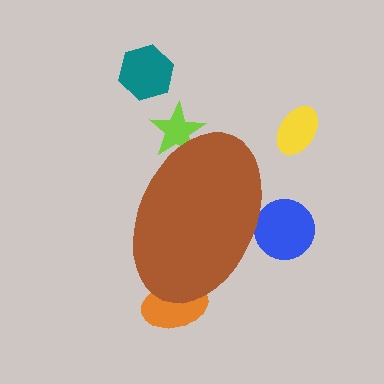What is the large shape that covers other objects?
A brown ellipse.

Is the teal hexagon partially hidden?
No, the teal hexagon is fully visible.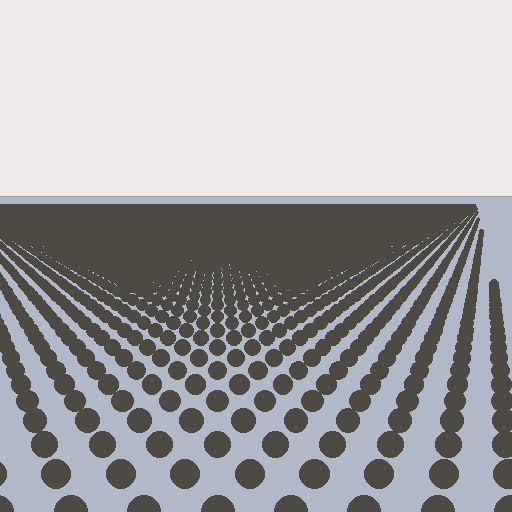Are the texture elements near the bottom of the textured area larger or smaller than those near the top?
Larger. Near the bottom, elements are closer to the viewer and appear at a bigger on-screen size.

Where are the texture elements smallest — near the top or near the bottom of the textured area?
Near the top.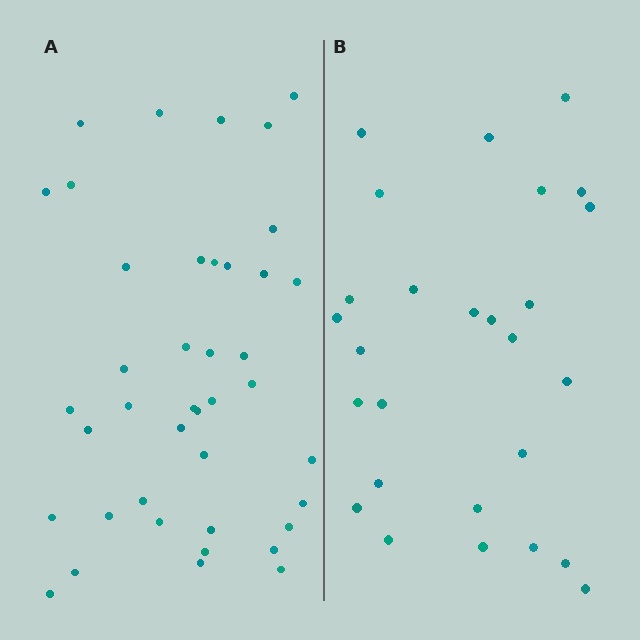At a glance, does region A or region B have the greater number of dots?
Region A (the left region) has more dots.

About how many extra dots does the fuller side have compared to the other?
Region A has approximately 15 more dots than region B.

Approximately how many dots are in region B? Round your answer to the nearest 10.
About 30 dots. (The exact count is 27, which rounds to 30.)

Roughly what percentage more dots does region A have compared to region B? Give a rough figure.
About 50% more.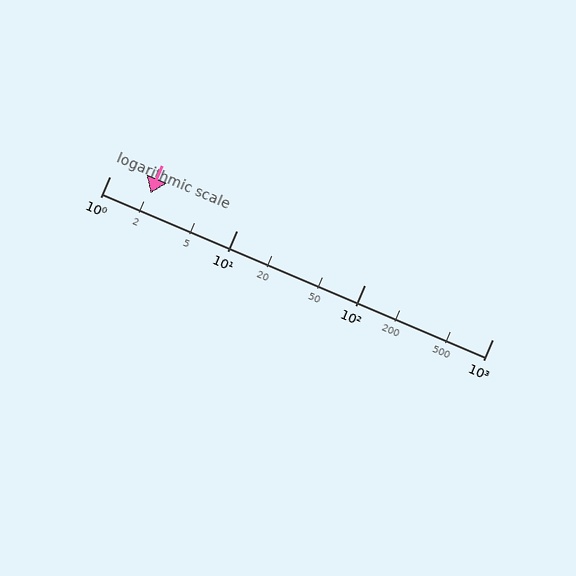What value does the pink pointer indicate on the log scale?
The pointer indicates approximately 2.1.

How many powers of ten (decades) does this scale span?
The scale spans 3 decades, from 1 to 1000.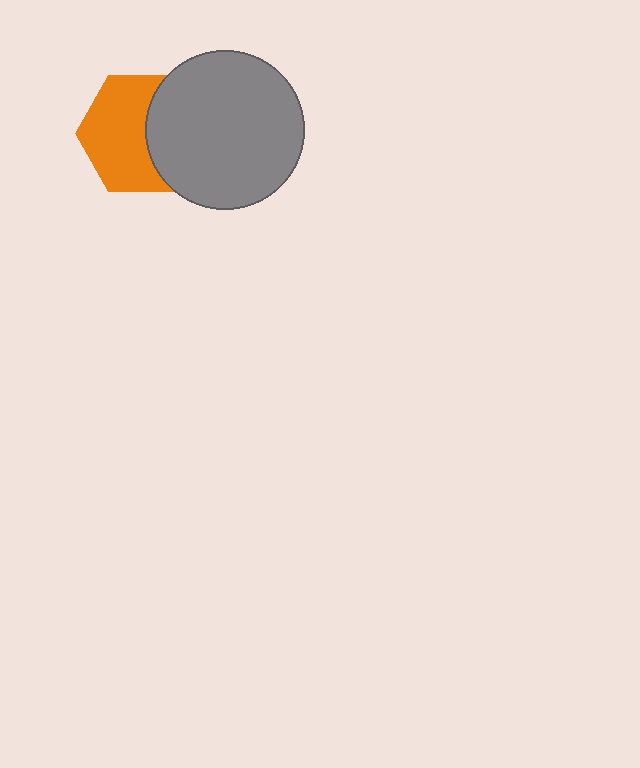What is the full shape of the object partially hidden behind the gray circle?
The partially hidden object is an orange hexagon.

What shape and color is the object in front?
The object in front is a gray circle.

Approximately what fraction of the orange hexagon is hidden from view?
Roughly 39% of the orange hexagon is hidden behind the gray circle.